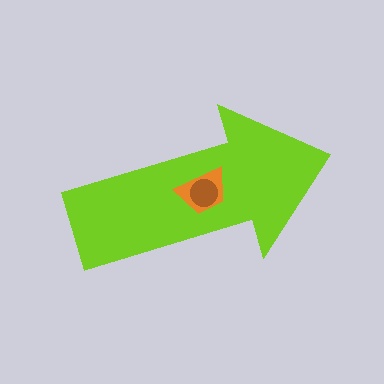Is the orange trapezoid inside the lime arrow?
Yes.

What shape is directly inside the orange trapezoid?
The brown circle.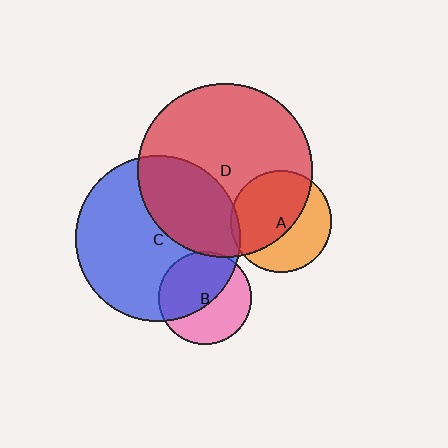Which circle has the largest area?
Circle D (red).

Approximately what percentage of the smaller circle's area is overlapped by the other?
Approximately 5%.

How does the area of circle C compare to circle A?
Approximately 2.6 times.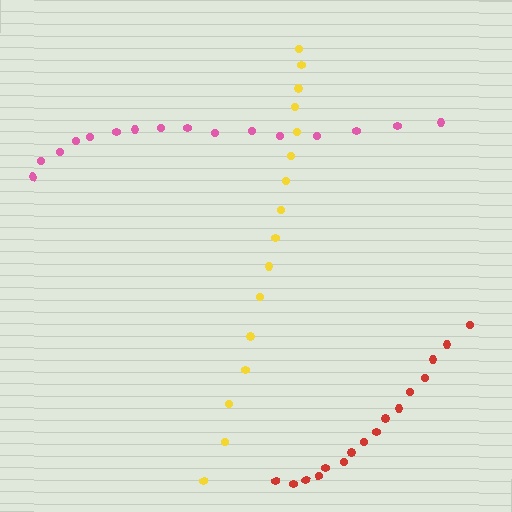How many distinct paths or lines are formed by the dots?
There are 3 distinct paths.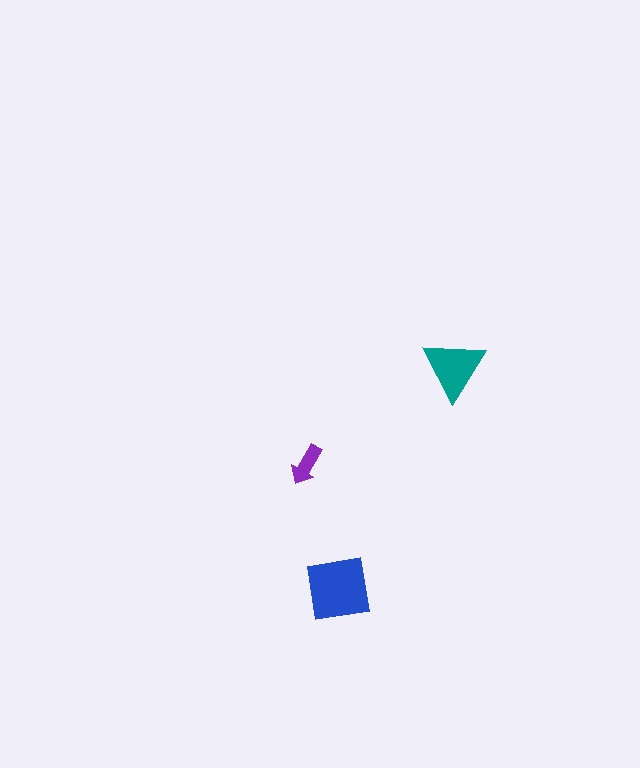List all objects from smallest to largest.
The purple arrow, the teal triangle, the blue square.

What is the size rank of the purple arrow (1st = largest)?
3rd.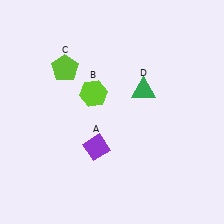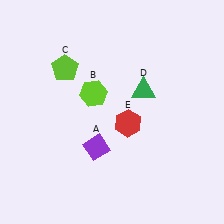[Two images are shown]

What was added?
A red hexagon (E) was added in Image 2.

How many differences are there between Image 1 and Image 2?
There is 1 difference between the two images.